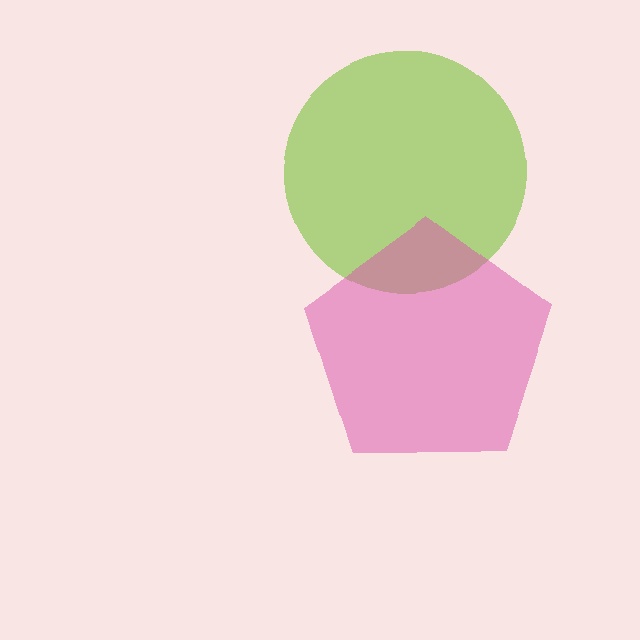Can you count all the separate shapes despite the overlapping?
Yes, there are 2 separate shapes.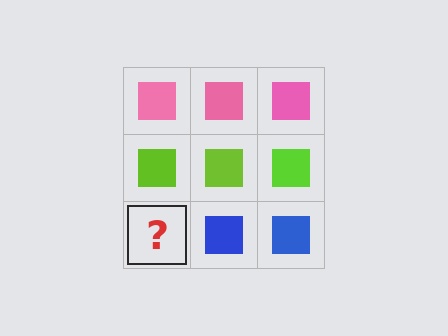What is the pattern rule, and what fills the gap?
The rule is that each row has a consistent color. The gap should be filled with a blue square.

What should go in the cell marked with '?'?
The missing cell should contain a blue square.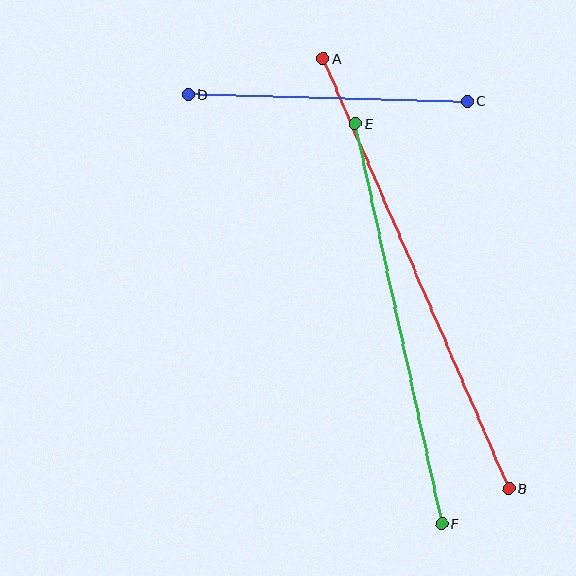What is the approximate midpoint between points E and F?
The midpoint is at approximately (398, 323) pixels.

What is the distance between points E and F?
The distance is approximately 409 pixels.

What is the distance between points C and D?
The distance is approximately 279 pixels.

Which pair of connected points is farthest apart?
Points A and B are farthest apart.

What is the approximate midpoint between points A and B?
The midpoint is at approximately (416, 274) pixels.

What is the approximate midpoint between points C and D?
The midpoint is at approximately (328, 98) pixels.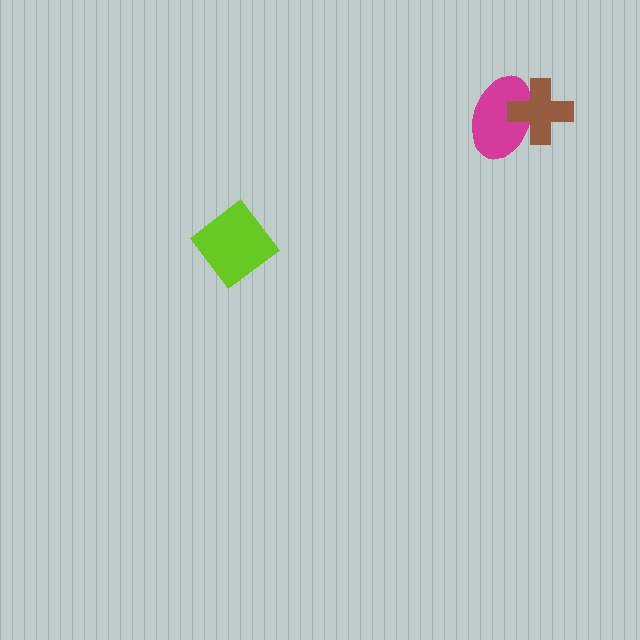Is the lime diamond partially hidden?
No, no other shape covers it.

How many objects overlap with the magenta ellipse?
1 object overlaps with the magenta ellipse.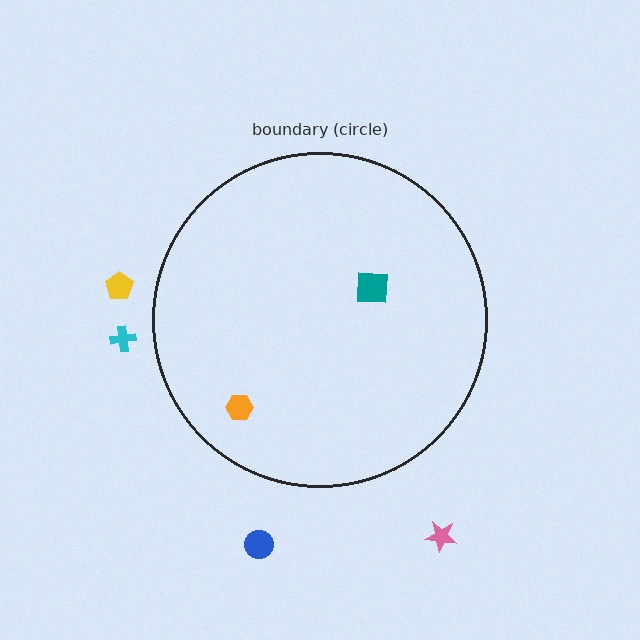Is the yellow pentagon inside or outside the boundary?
Outside.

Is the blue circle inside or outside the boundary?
Outside.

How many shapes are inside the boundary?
2 inside, 4 outside.